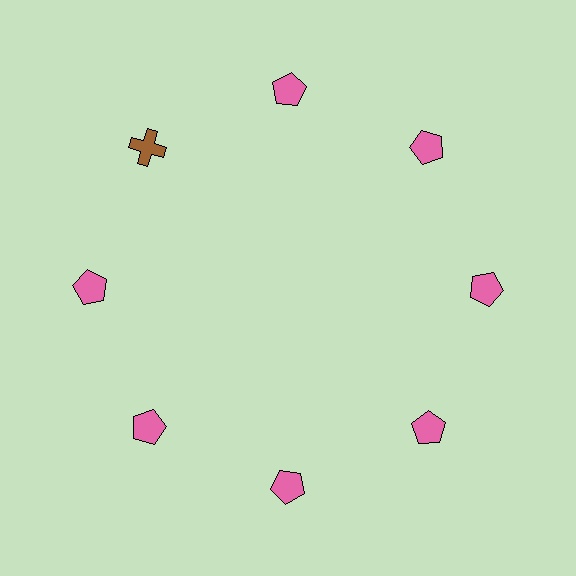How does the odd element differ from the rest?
It differs in both color (brown instead of pink) and shape (cross instead of pentagon).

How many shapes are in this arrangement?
There are 8 shapes arranged in a ring pattern.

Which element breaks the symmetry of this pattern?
The brown cross at roughly the 10 o'clock position breaks the symmetry. All other shapes are pink pentagons.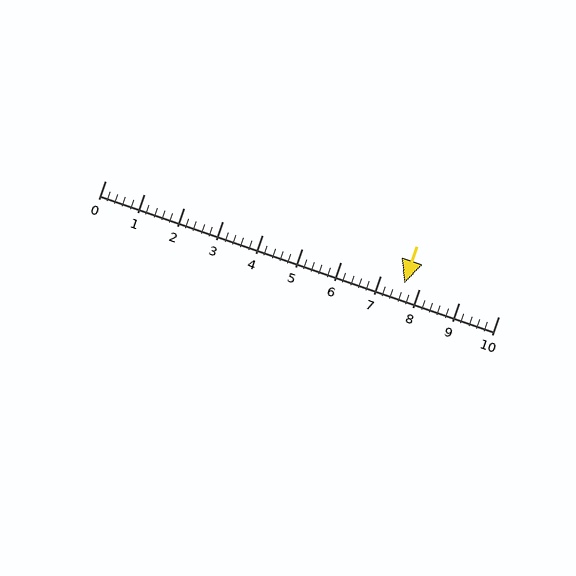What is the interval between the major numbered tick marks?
The major tick marks are spaced 1 units apart.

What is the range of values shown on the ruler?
The ruler shows values from 0 to 10.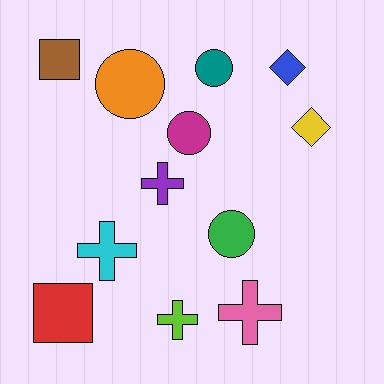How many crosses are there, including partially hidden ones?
There are 4 crosses.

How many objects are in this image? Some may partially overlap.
There are 12 objects.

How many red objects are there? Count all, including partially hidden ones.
There is 1 red object.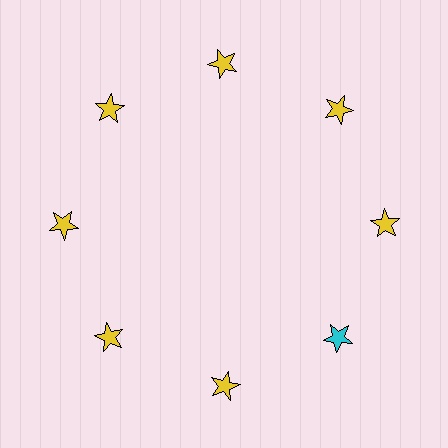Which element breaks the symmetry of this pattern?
The cyan star at roughly the 4 o'clock position breaks the symmetry. All other shapes are yellow stars.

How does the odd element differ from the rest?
It has a different color: cyan instead of yellow.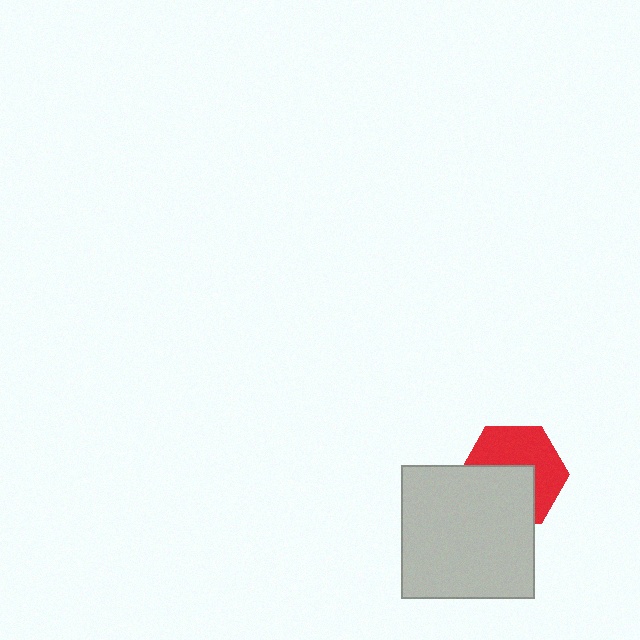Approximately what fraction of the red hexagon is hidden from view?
Roughly 46% of the red hexagon is hidden behind the light gray square.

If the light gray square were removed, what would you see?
You would see the complete red hexagon.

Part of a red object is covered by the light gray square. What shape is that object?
It is a hexagon.